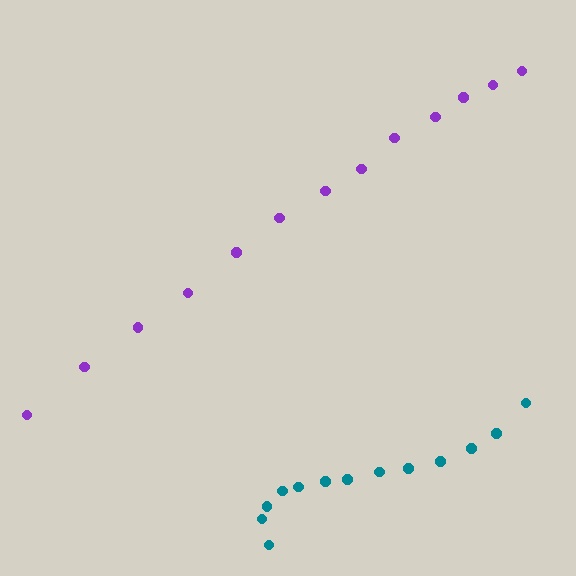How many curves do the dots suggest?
There are 2 distinct paths.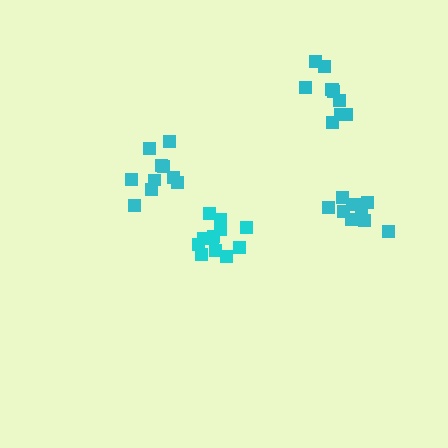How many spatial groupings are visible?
There are 4 spatial groupings.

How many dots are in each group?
Group 1: 10 dots, Group 2: 10 dots, Group 3: 12 dots, Group 4: 10 dots (42 total).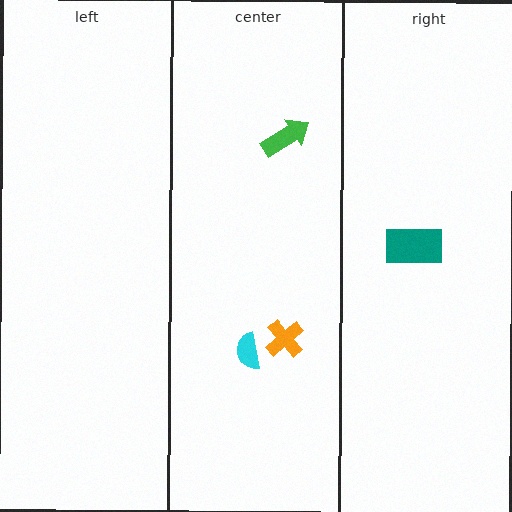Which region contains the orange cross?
The center region.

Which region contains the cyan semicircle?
The center region.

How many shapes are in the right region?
1.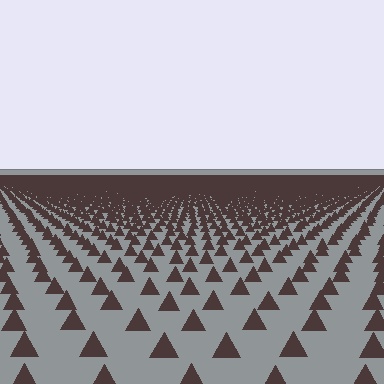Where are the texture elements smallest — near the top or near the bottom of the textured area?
Near the top.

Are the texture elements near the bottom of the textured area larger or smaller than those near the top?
Larger. Near the bottom, elements are closer to the viewer and appear at a bigger on-screen size.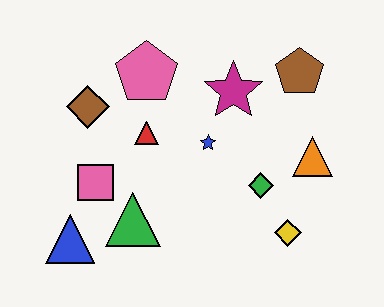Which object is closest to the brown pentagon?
The magenta star is closest to the brown pentagon.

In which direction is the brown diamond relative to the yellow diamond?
The brown diamond is to the left of the yellow diamond.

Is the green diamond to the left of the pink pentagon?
No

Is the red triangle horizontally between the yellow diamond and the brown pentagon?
No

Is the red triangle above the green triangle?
Yes